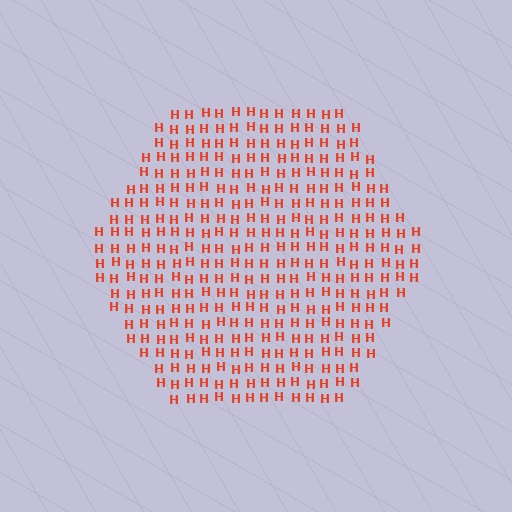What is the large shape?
The large shape is a hexagon.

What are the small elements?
The small elements are letter H's.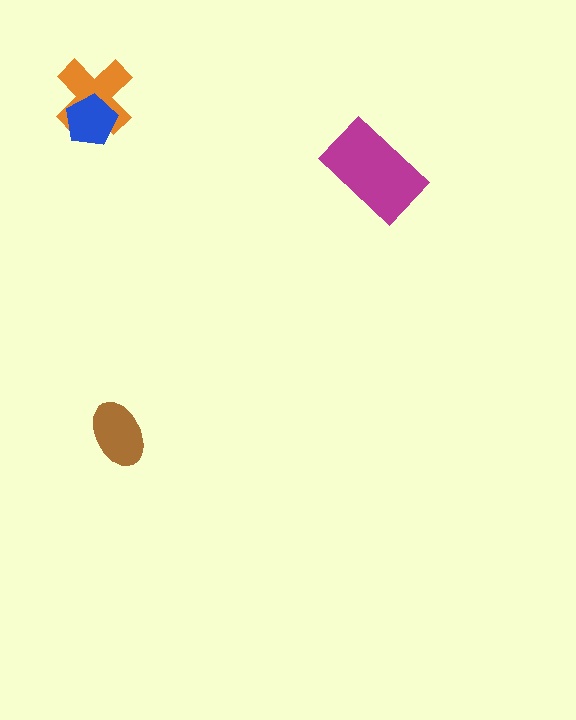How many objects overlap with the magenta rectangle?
0 objects overlap with the magenta rectangle.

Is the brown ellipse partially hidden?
No, no other shape covers it.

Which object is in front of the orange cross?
The blue pentagon is in front of the orange cross.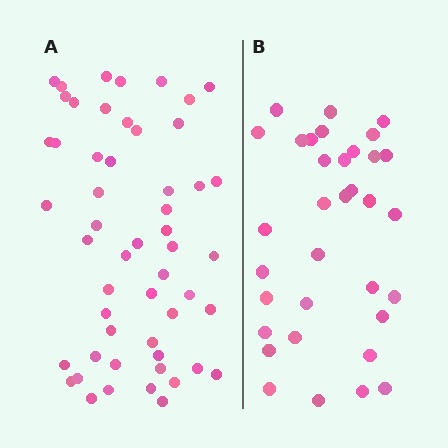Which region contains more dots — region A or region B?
Region A (the left region) has more dots.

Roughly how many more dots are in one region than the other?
Region A has approximately 20 more dots than region B.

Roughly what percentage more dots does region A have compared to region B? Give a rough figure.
About 55% more.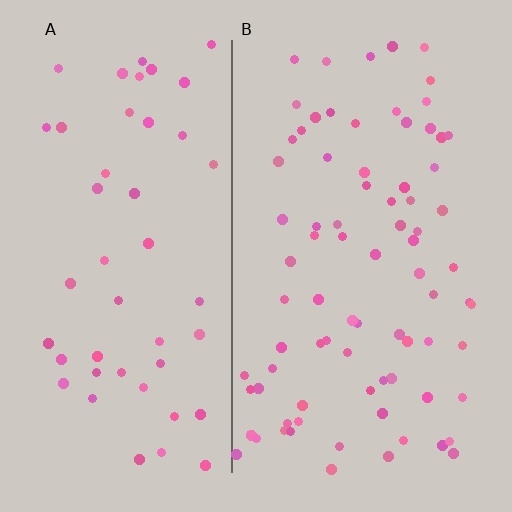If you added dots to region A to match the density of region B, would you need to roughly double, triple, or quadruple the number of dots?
Approximately double.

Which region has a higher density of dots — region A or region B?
B (the right).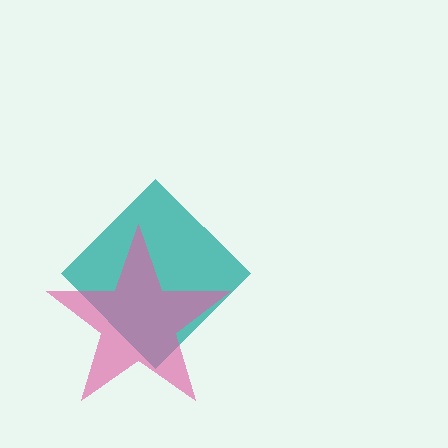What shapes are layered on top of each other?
The layered shapes are: a teal diamond, a pink star.